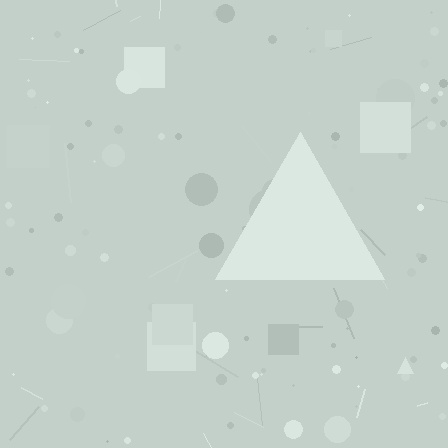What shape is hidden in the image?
A triangle is hidden in the image.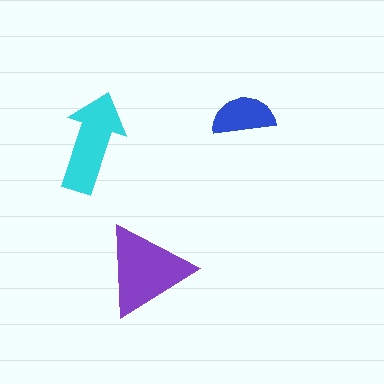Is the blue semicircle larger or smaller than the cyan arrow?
Smaller.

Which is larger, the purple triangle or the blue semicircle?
The purple triangle.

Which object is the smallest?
The blue semicircle.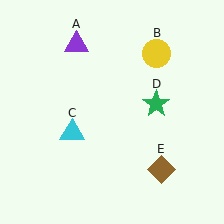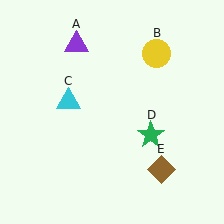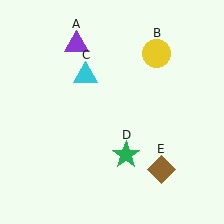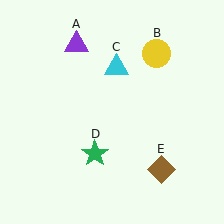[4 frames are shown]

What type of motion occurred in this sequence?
The cyan triangle (object C), green star (object D) rotated clockwise around the center of the scene.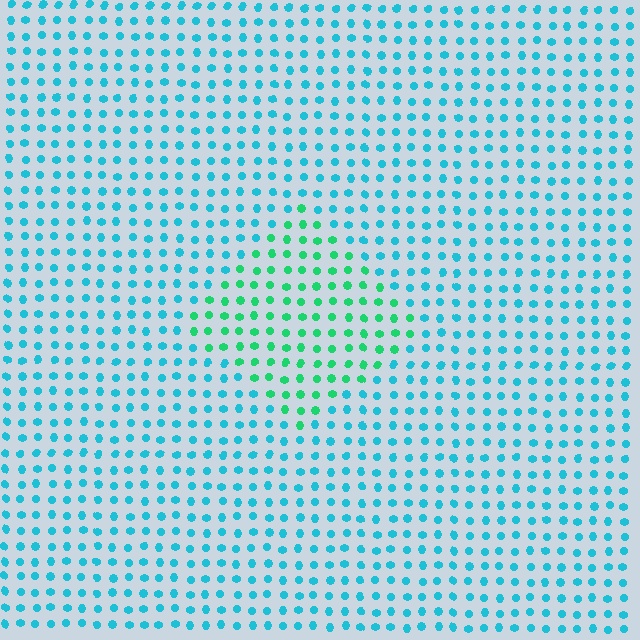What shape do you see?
I see a diamond.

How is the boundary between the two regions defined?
The boundary is defined purely by a slight shift in hue (about 41 degrees). Spacing, size, and orientation are identical on both sides.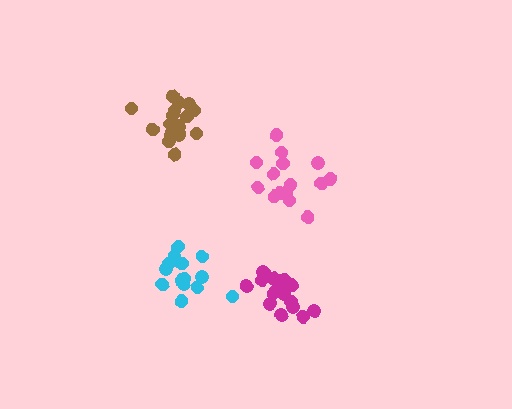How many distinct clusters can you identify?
There are 4 distinct clusters.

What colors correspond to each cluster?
The clusters are colored: cyan, brown, pink, magenta.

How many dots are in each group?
Group 1: 14 dots, Group 2: 20 dots, Group 3: 15 dots, Group 4: 19 dots (68 total).